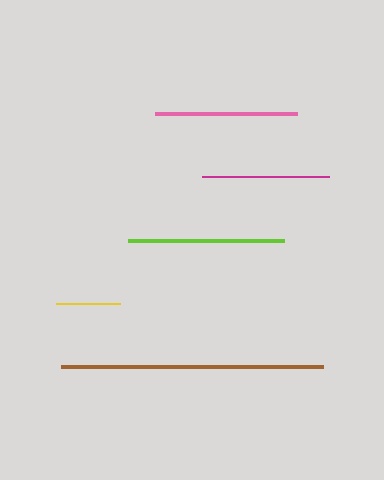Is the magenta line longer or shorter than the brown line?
The brown line is longer than the magenta line.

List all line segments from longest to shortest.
From longest to shortest: brown, lime, pink, magenta, yellow.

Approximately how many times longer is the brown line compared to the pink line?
The brown line is approximately 1.8 times the length of the pink line.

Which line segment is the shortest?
The yellow line is the shortest at approximately 65 pixels.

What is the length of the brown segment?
The brown segment is approximately 262 pixels long.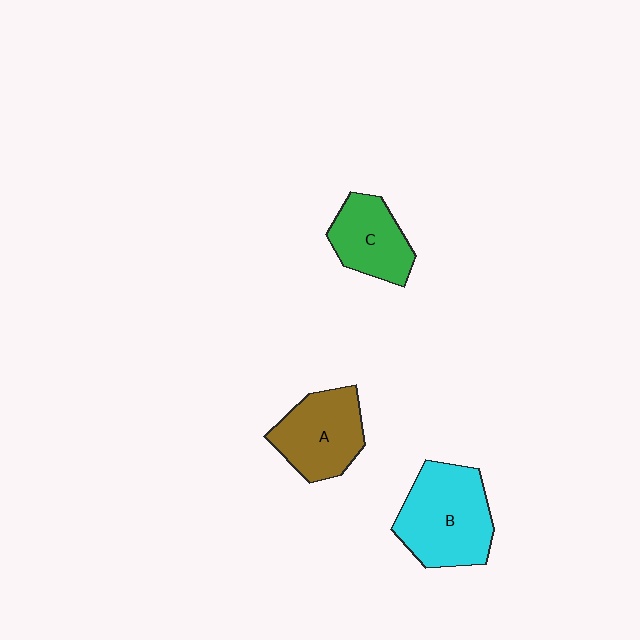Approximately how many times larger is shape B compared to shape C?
Approximately 1.5 times.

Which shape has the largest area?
Shape B (cyan).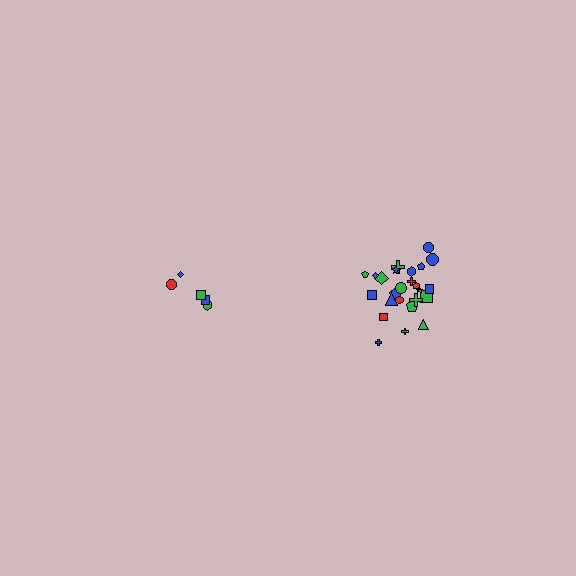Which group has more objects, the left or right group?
The right group.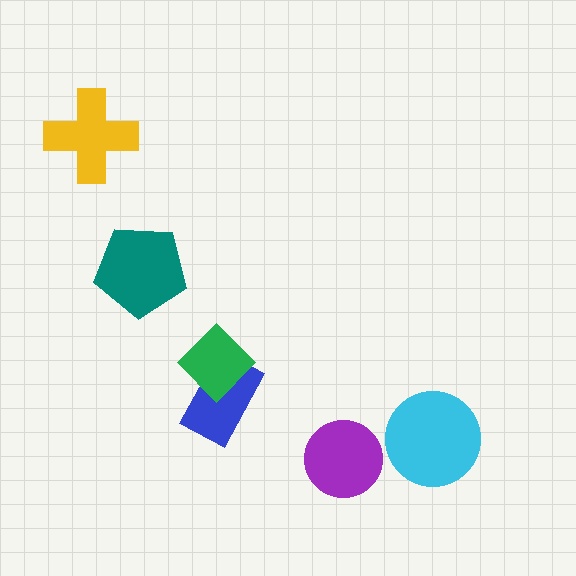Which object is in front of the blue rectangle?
The green diamond is in front of the blue rectangle.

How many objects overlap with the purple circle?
0 objects overlap with the purple circle.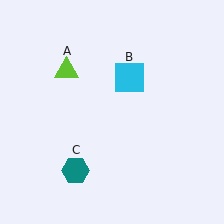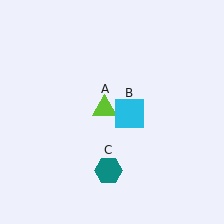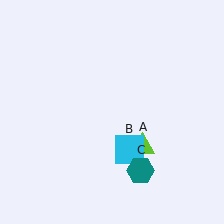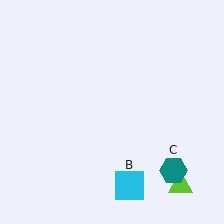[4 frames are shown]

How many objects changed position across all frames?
3 objects changed position: lime triangle (object A), cyan square (object B), teal hexagon (object C).